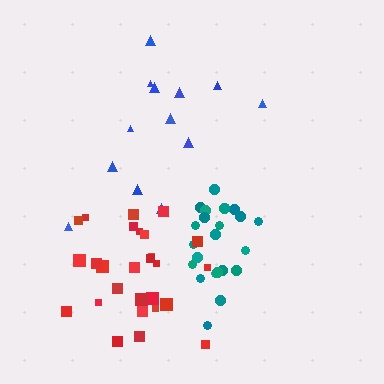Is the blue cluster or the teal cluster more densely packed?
Teal.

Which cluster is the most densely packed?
Teal.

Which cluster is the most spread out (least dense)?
Blue.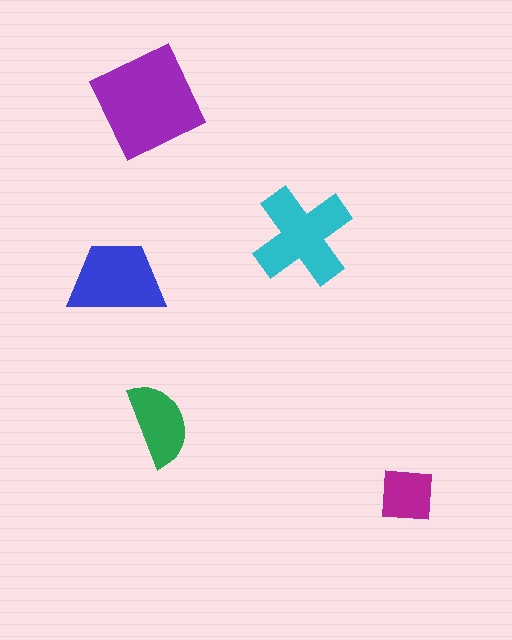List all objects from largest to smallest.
The purple diamond, the cyan cross, the blue trapezoid, the green semicircle, the magenta square.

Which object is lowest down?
The magenta square is bottommost.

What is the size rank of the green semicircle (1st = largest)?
4th.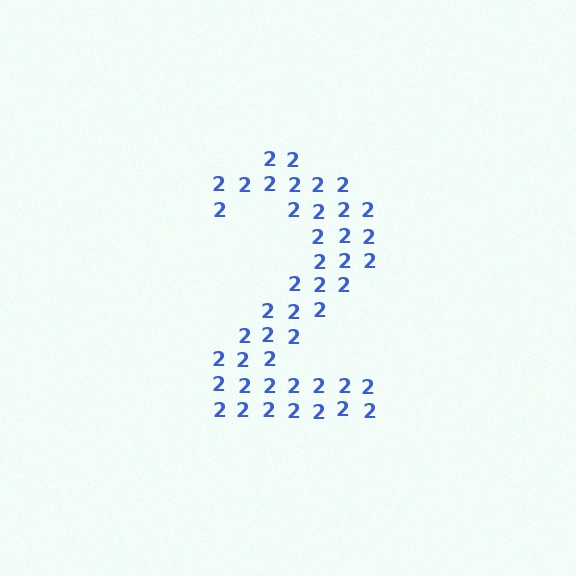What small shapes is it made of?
It is made of small digit 2's.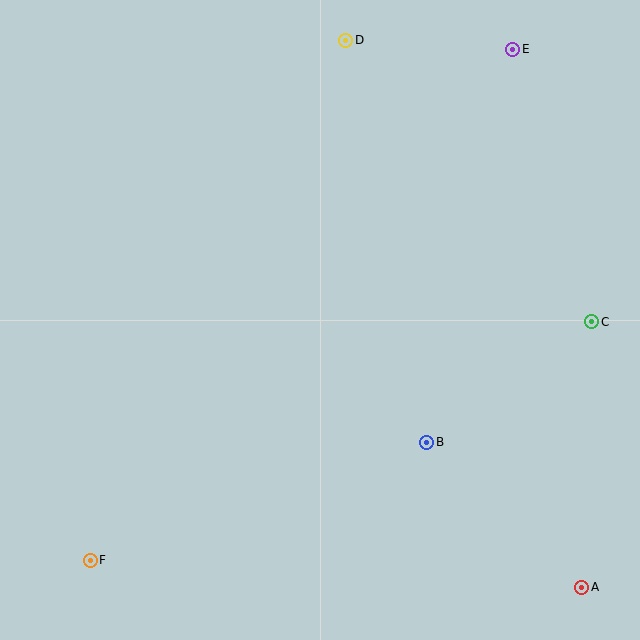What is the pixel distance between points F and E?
The distance between F and E is 663 pixels.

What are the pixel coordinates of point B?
Point B is at (427, 442).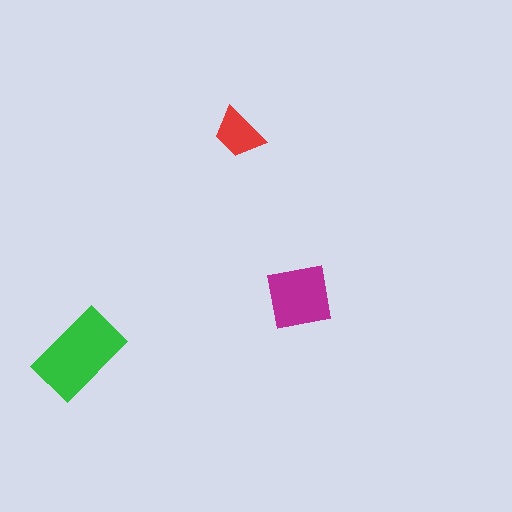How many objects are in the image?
There are 3 objects in the image.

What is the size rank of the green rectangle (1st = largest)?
1st.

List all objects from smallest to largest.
The red trapezoid, the magenta square, the green rectangle.